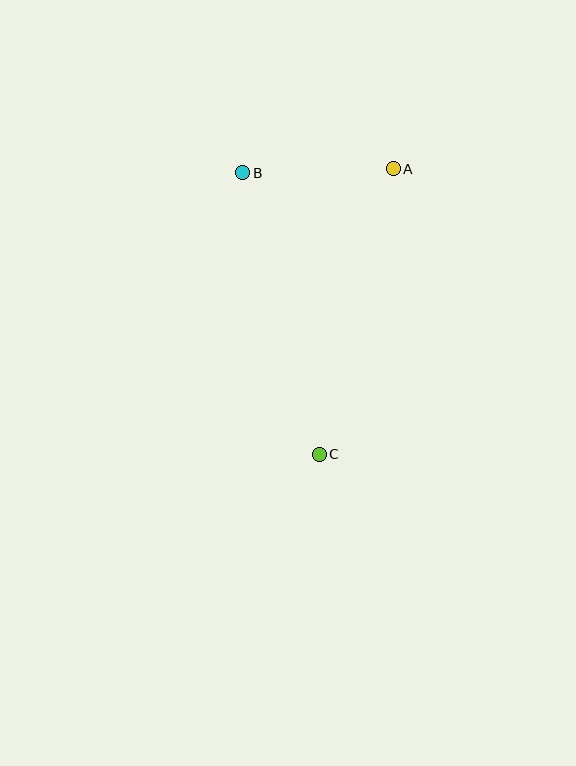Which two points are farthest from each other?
Points A and C are farthest from each other.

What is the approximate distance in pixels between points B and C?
The distance between B and C is approximately 292 pixels.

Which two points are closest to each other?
Points A and B are closest to each other.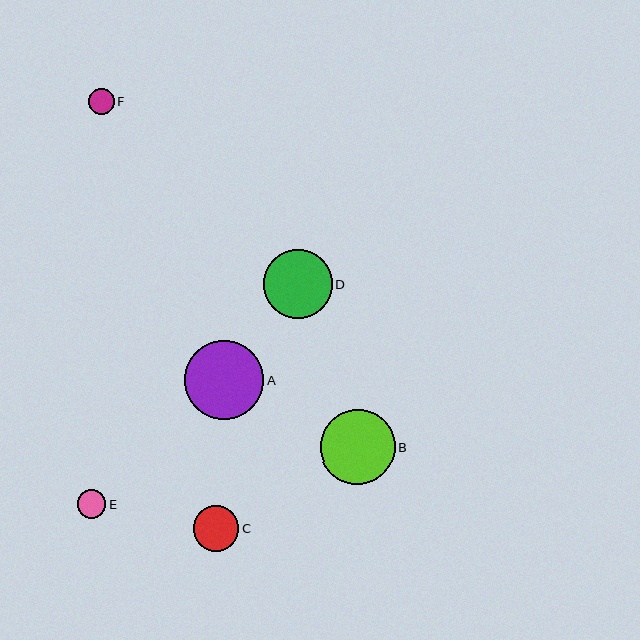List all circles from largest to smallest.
From largest to smallest: A, B, D, C, E, F.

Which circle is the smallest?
Circle F is the smallest with a size of approximately 25 pixels.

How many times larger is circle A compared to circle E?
Circle A is approximately 2.8 times the size of circle E.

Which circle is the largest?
Circle A is the largest with a size of approximately 79 pixels.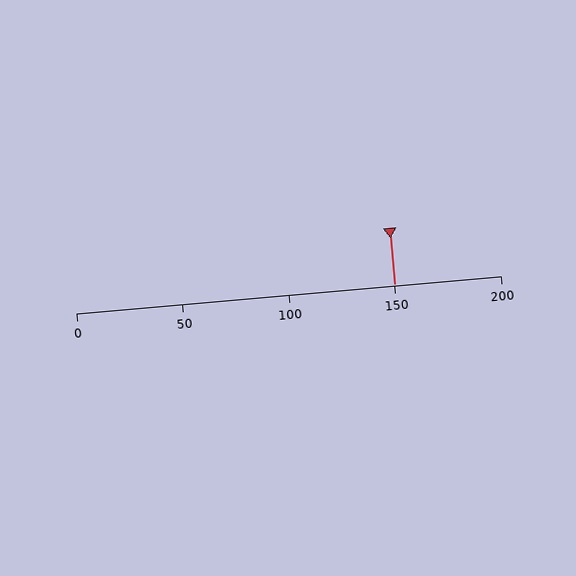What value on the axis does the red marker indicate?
The marker indicates approximately 150.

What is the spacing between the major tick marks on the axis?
The major ticks are spaced 50 apart.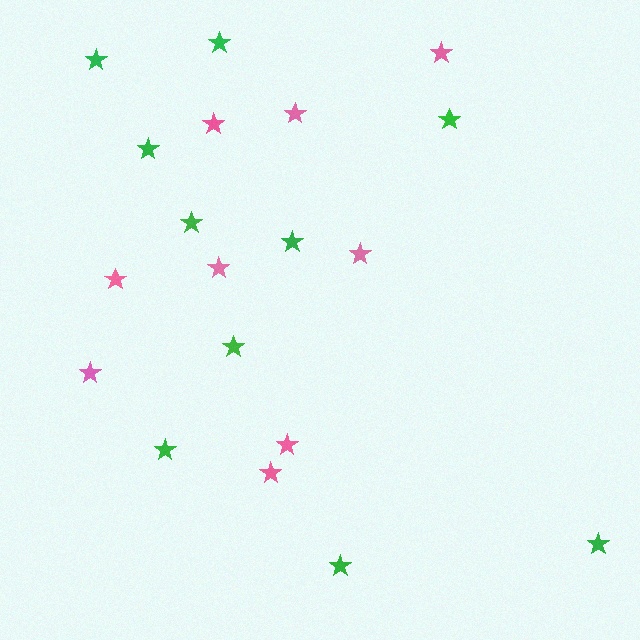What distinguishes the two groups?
There are 2 groups: one group of pink stars (9) and one group of green stars (10).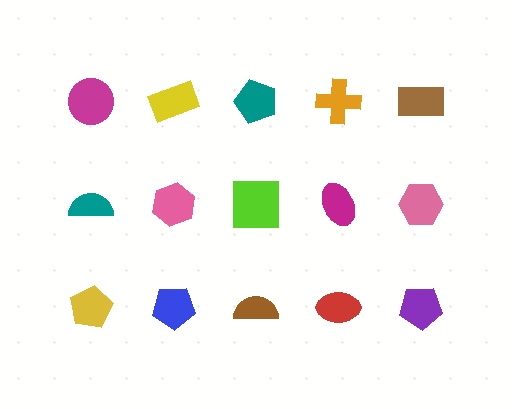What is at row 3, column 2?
A blue pentagon.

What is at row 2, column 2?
A pink hexagon.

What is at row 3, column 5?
A purple pentagon.